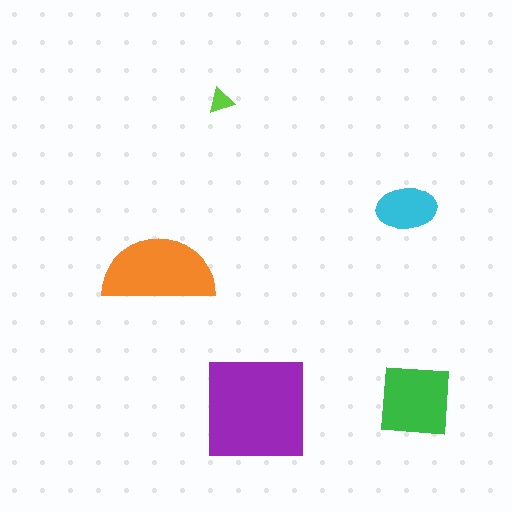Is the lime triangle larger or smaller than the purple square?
Smaller.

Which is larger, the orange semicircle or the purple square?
The purple square.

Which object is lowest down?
The purple square is bottommost.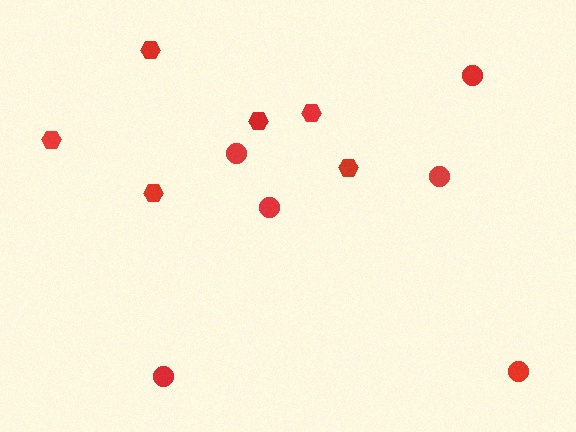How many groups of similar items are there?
There are 2 groups: one group of circles (6) and one group of hexagons (6).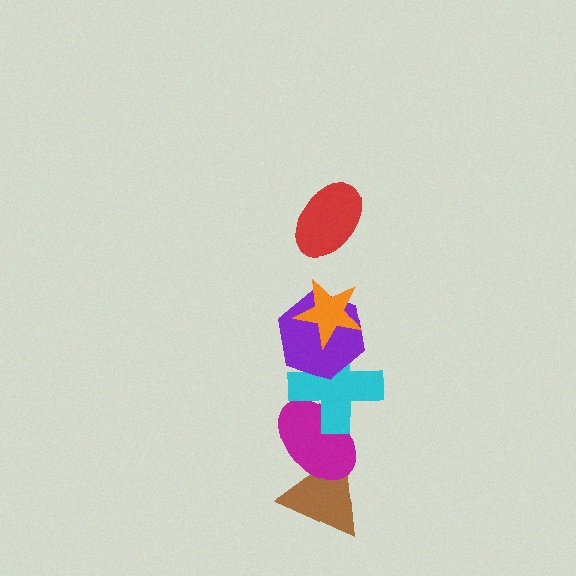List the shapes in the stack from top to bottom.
From top to bottom: the red ellipse, the orange star, the purple hexagon, the cyan cross, the magenta ellipse, the brown triangle.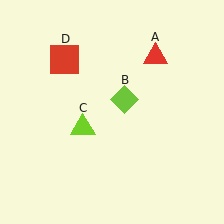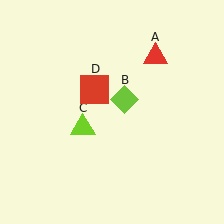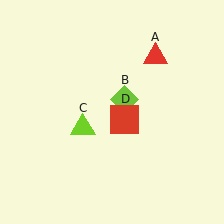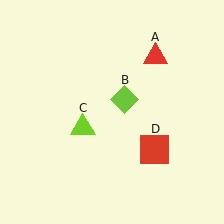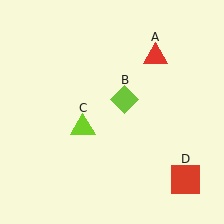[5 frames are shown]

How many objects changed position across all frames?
1 object changed position: red square (object D).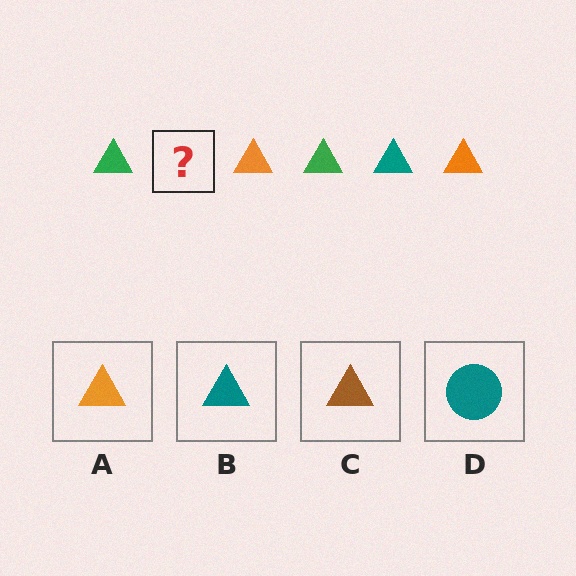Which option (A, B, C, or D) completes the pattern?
B.